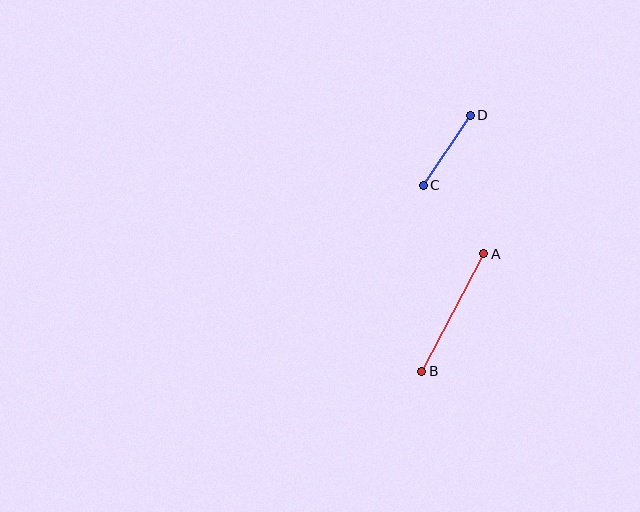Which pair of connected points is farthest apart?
Points A and B are farthest apart.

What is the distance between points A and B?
The distance is approximately 133 pixels.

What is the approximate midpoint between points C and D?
The midpoint is at approximately (447, 150) pixels.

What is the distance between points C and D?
The distance is approximately 84 pixels.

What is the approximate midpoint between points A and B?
The midpoint is at approximately (453, 312) pixels.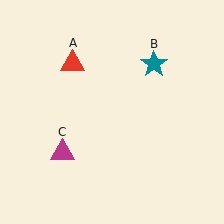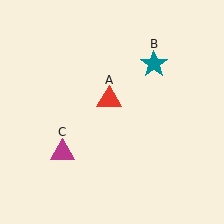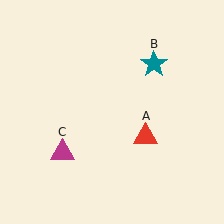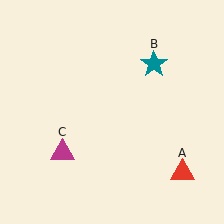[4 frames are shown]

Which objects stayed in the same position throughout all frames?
Teal star (object B) and magenta triangle (object C) remained stationary.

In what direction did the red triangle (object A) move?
The red triangle (object A) moved down and to the right.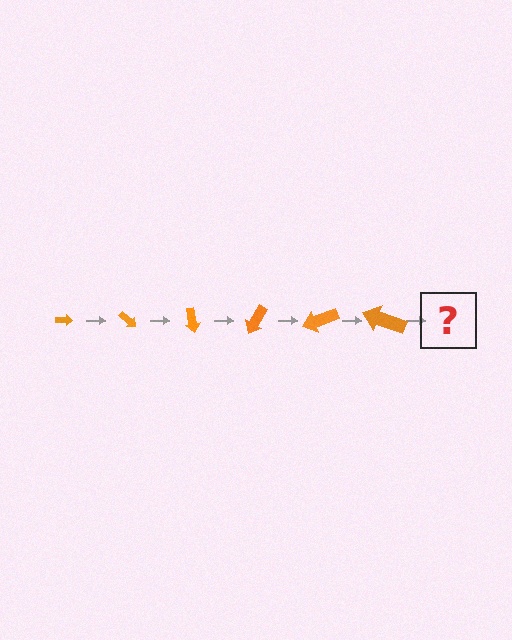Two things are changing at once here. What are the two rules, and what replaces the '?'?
The two rules are that the arrow grows larger each step and it rotates 40 degrees each step. The '?' should be an arrow, larger than the previous one and rotated 240 degrees from the start.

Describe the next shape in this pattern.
It should be an arrow, larger than the previous one and rotated 240 degrees from the start.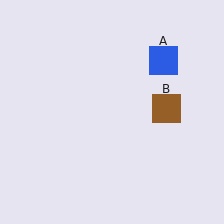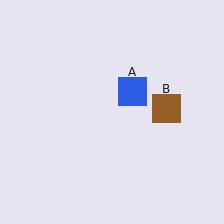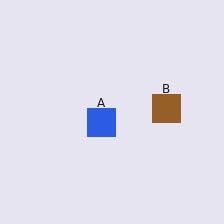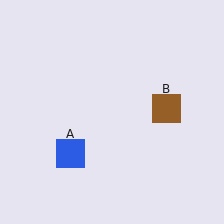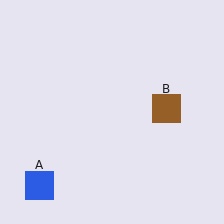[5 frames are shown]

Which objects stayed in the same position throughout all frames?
Brown square (object B) remained stationary.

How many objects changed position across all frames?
1 object changed position: blue square (object A).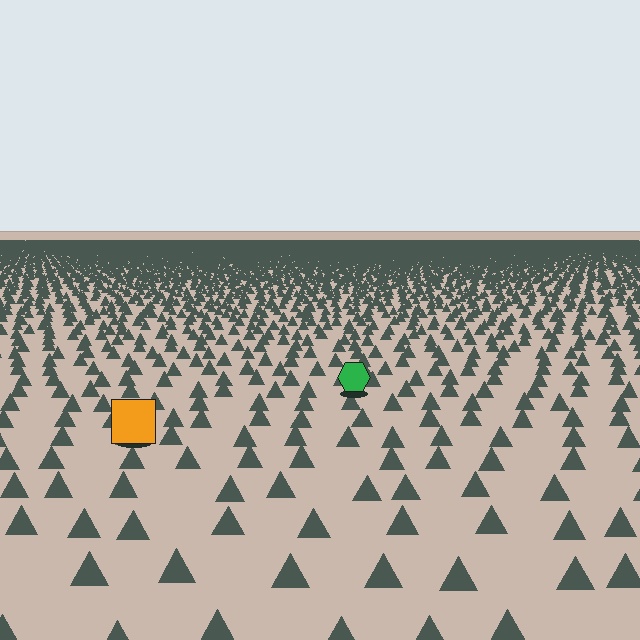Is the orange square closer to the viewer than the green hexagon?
Yes. The orange square is closer — you can tell from the texture gradient: the ground texture is coarser near it.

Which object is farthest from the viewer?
The green hexagon is farthest from the viewer. It appears smaller and the ground texture around it is denser.